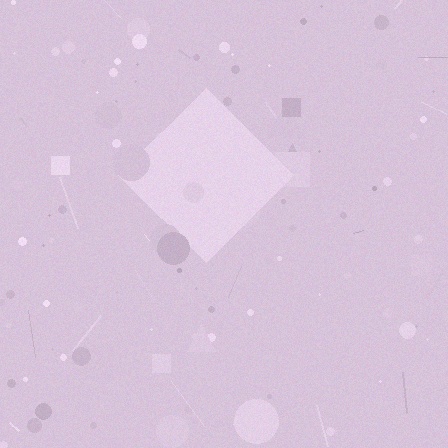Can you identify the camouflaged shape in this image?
The camouflaged shape is a diamond.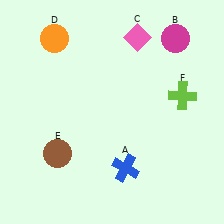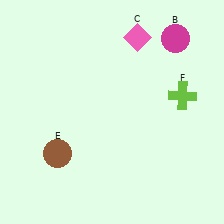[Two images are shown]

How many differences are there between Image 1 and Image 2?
There are 2 differences between the two images.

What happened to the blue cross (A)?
The blue cross (A) was removed in Image 2. It was in the bottom-right area of Image 1.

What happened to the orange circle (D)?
The orange circle (D) was removed in Image 2. It was in the top-left area of Image 1.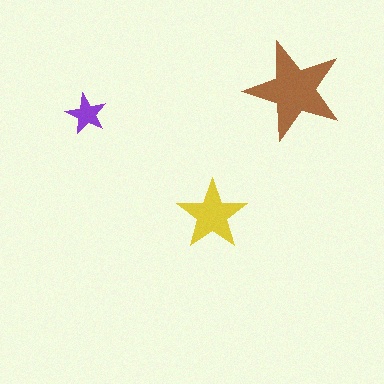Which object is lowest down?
The yellow star is bottommost.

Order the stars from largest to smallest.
the brown one, the yellow one, the purple one.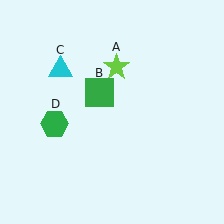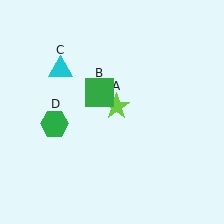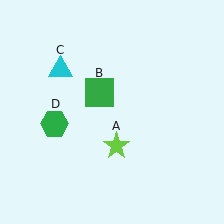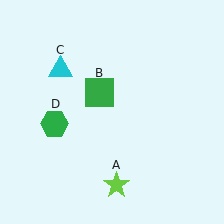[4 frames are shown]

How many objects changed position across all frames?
1 object changed position: lime star (object A).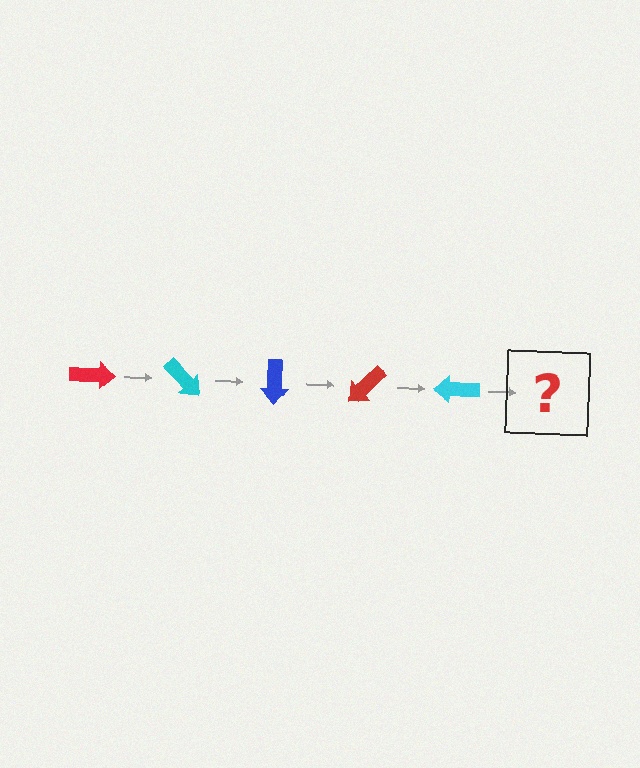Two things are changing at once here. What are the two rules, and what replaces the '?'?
The two rules are that it rotates 45 degrees each step and the color cycles through red, cyan, and blue. The '?' should be a blue arrow, rotated 225 degrees from the start.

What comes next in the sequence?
The next element should be a blue arrow, rotated 225 degrees from the start.